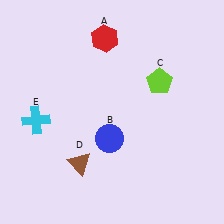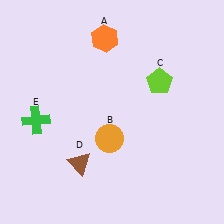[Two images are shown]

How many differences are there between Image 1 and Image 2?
There are 3 differences between the two images.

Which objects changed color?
A changed from red to orange. B changed from blue to orange. E changed from cyan to green.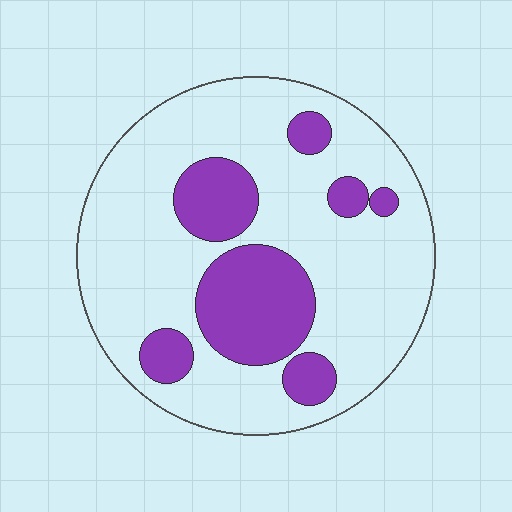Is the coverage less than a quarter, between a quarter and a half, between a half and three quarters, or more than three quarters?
Between a quarter and a half.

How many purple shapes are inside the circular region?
7.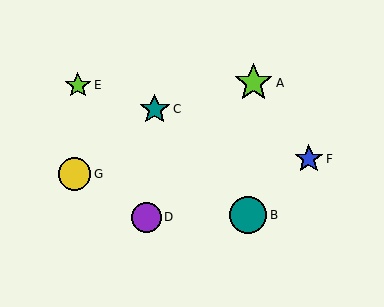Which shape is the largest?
The lime star (labeled A) is the largest.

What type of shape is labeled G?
Shape G is a yellow circle.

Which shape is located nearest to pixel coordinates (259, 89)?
The lime star (labeled A) at (254, 83) is nearest to that location.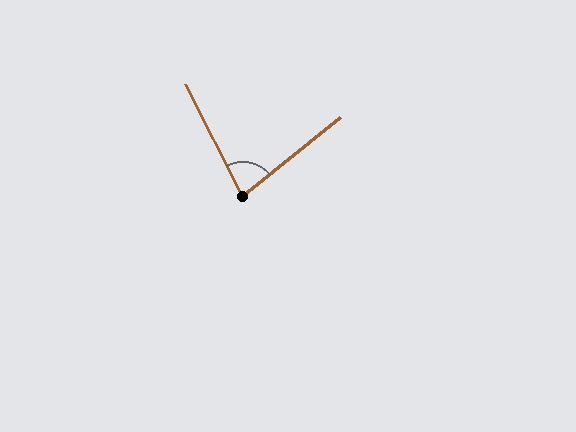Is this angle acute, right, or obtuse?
It is acute.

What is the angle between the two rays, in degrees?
Approximately 78 degrees.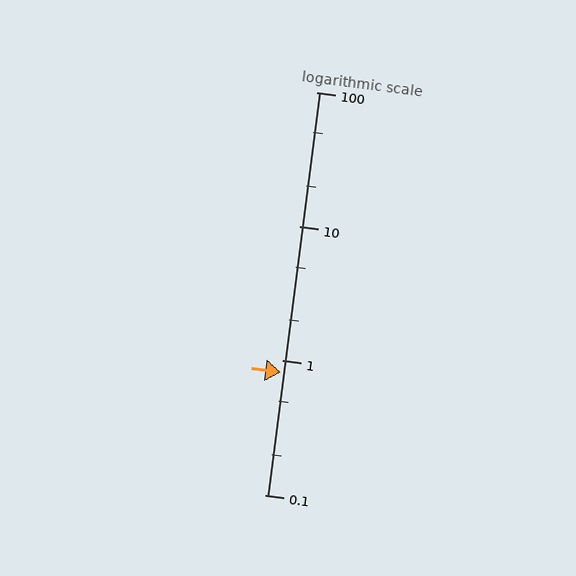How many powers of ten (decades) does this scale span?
The scale spans 3 decades, from 0.1 to 100.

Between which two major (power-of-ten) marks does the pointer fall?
The pointer is between 0.1 and 1.